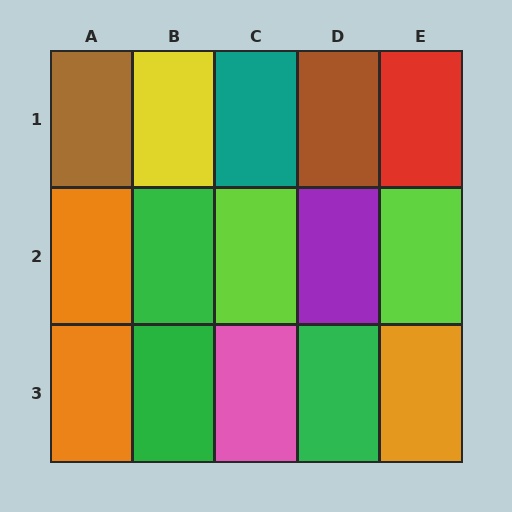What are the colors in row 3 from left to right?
Orange, green, pink, green, orange.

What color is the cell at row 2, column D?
Purple.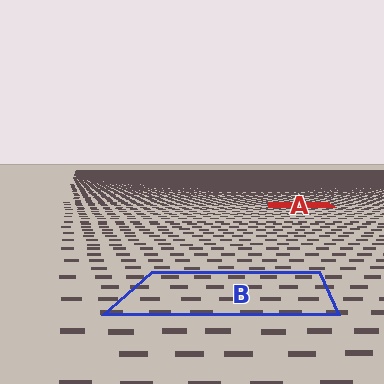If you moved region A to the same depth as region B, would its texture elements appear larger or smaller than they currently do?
They would appear larger. At a closer depth, the same texture elements are projected at a bigger on-screen size.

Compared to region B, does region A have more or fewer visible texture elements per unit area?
Region A has more texture elements per unit area — they are packed more densely because it is farther away.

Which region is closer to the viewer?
Region B is closer. The texture elements there are larger and more spread out.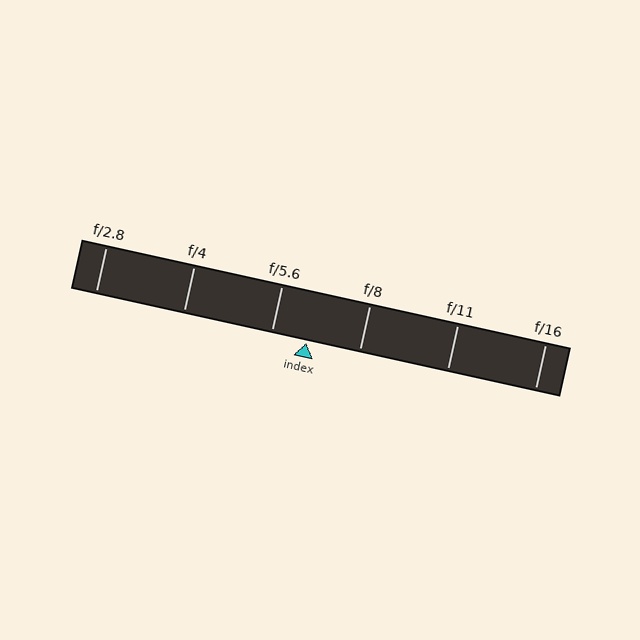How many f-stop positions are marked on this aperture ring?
There are 6 f-stop positions marked.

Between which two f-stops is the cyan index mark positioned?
The index mark is between f/5.6 and f/8.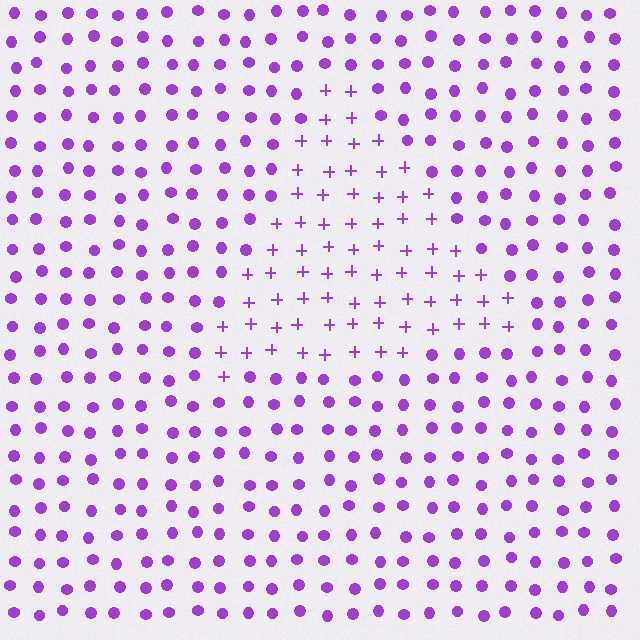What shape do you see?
I see a triangle.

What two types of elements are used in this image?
The image uses plus signs inside the triangle region and circles outside it.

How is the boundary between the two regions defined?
The boundary is defined by a change in element shape: plus signs inside vs. circles outside. All elements share the same color and spacing.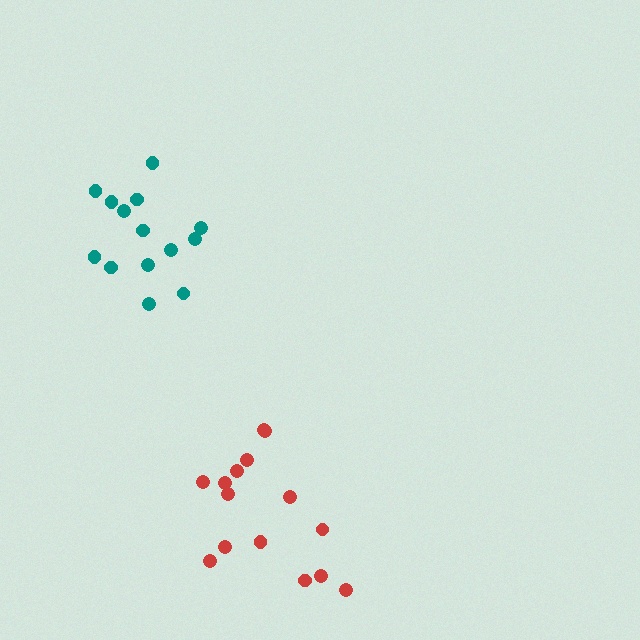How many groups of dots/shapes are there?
There are 2 groups.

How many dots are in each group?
Group 1: 14 dots, Group 2: 15 dots (29 total).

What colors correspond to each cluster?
The clusters are colored: teal, red.